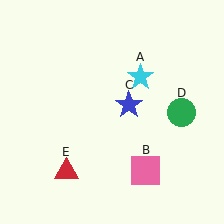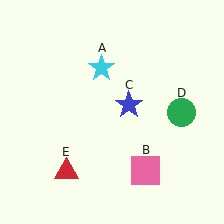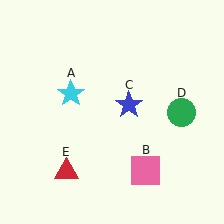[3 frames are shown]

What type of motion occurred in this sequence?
The cyan star (object A) rotated counterclockwise around the center of the scene.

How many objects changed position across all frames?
1 object changed position: cyan star (object A).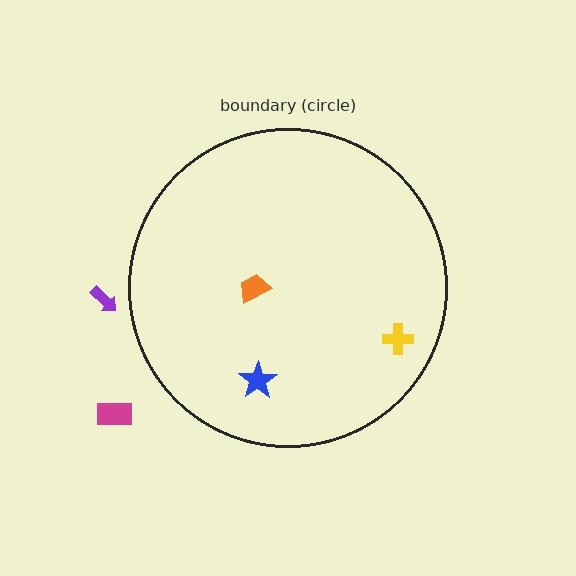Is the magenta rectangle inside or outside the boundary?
Outside.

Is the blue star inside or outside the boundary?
Inside.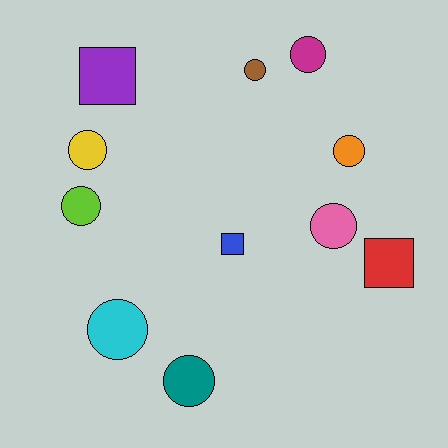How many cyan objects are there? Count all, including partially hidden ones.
There is 1 cyan object.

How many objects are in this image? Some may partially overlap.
There are 11 objects.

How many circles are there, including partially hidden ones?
There are 8 circles.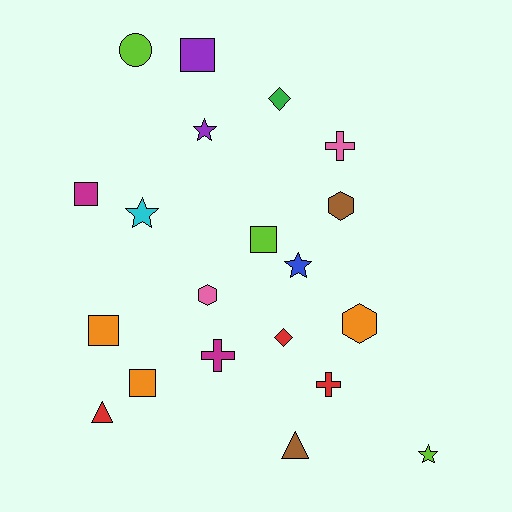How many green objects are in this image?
There is 1 green object.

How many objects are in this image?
There are 20 objects.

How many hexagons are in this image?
There are 3 hexagons.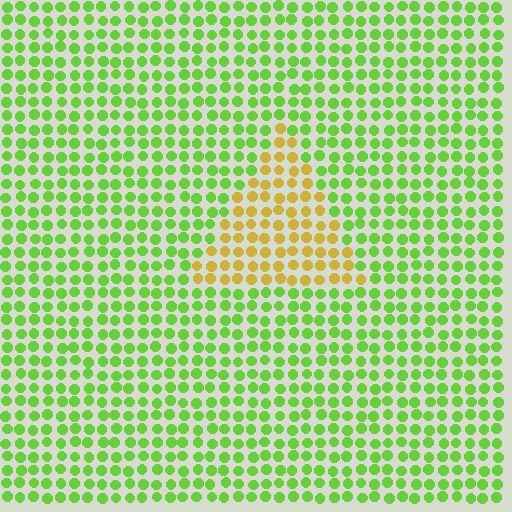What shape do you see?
I see a triangle.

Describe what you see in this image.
The image is filled with small lime elements in a uniform arrangement. A triangle-shaped region is visible where the elements are tinted to a slightly different hue, forming a subtle color boundary.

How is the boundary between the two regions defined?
The boundary is defined purely by a slight shift in hue (about 54 degrees). Spacing, size, and orientation are identical on both sides.